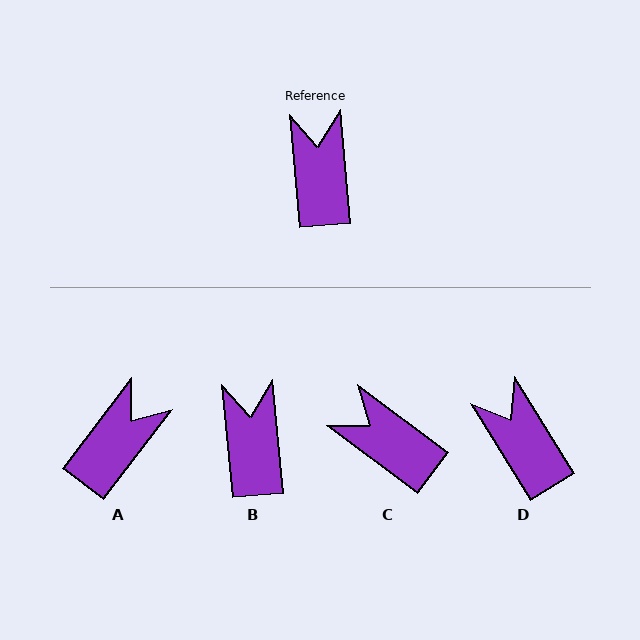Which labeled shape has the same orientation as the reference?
B.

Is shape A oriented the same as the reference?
No, it is off by about 42 degrees.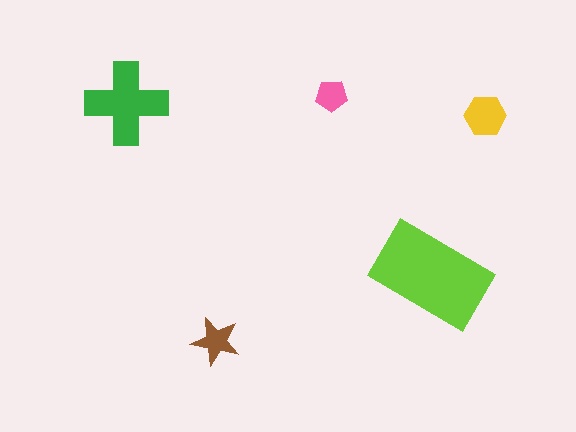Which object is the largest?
The lime rectangle.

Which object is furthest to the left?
The green cross is leftmost.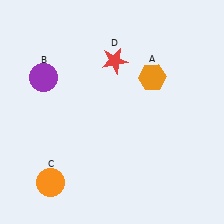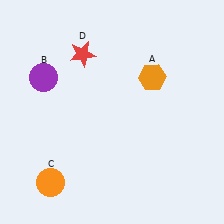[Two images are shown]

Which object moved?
The red star (D) moved left.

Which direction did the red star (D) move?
The red star (D) moved left.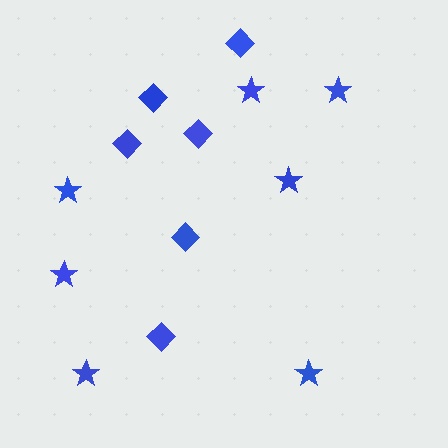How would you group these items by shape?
There are 2 groups: one group of diamonds (6) and one group of stars (7).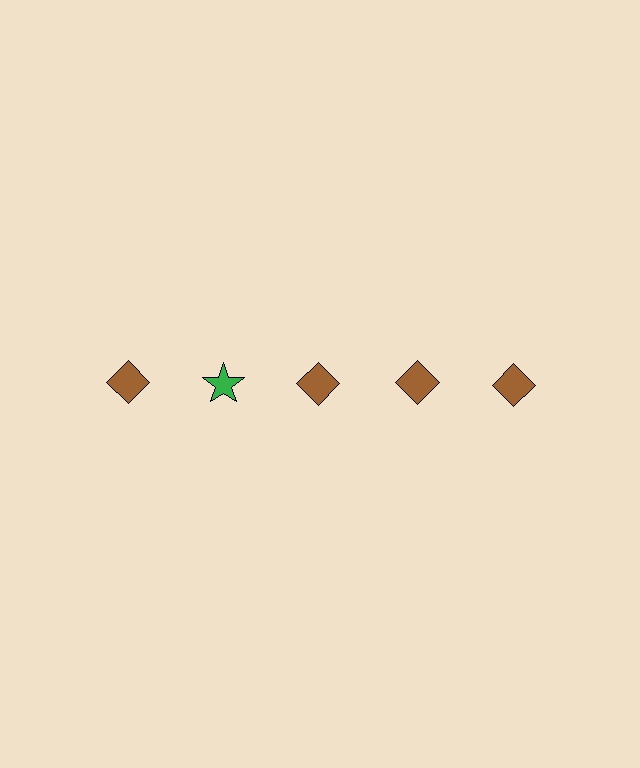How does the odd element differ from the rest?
It differs in both color (green instead of brown) and shape (star instead of diamond).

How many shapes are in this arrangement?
There are 5 shapes arranged in a grid pattern.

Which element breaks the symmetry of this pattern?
The green star in the top row, second from left column breaks the symmetry. All other shapes are brown diamonds.